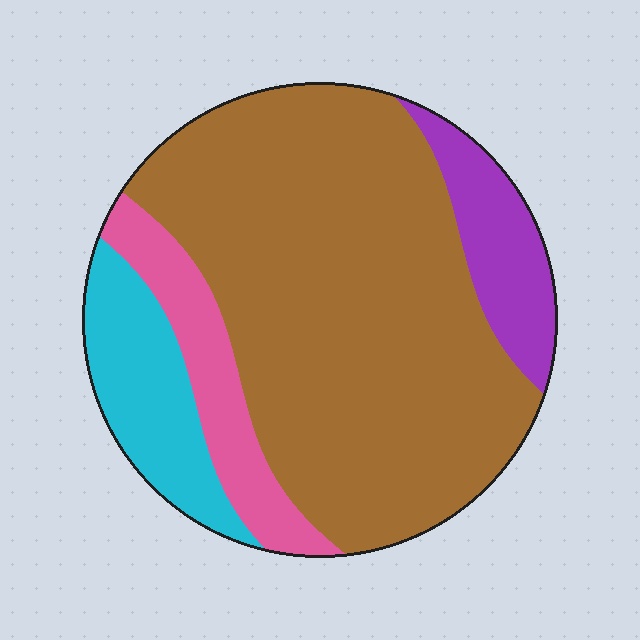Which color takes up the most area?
Brown, at roughly 65%.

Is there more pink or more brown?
Brown.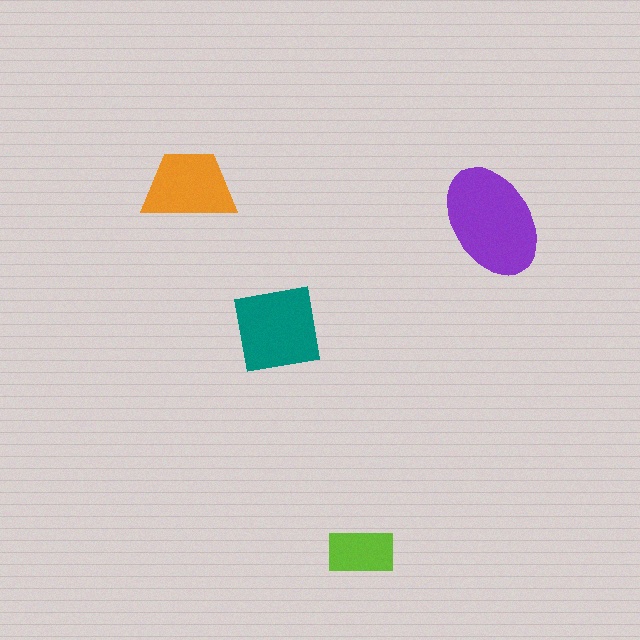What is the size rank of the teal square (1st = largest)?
2nd.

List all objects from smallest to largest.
The lime rectangle, the orange trapezoid, the teal square, the purple ellipse.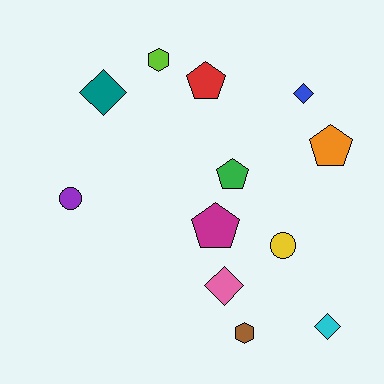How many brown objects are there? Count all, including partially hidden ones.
There is 1 brown object.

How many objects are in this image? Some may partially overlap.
There are 12 objects.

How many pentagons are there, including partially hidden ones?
There are 4 pentagons.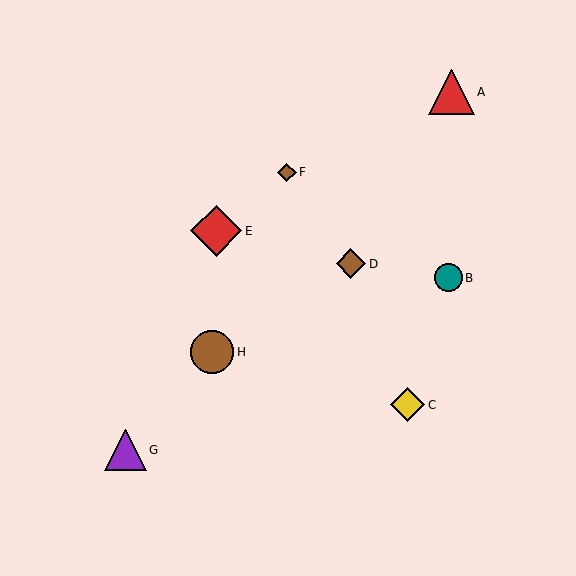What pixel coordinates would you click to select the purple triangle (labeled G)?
Click at (126, 450) to select the purple triangle G.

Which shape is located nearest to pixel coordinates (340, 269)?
The brown diamond (labeled D) at (351, 264) is nearest to that location.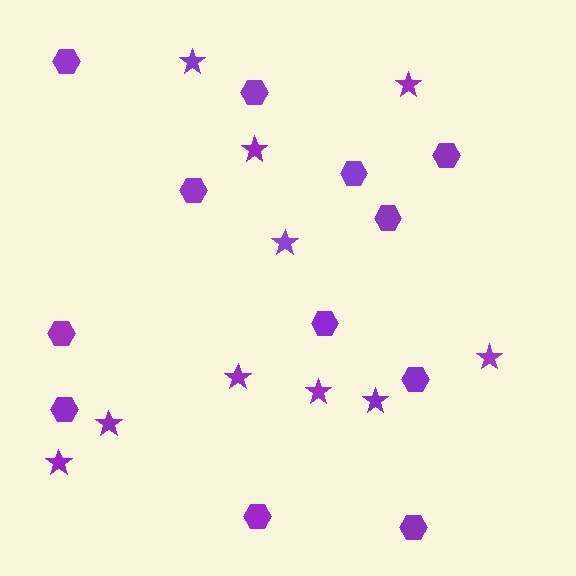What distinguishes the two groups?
There are 2 groups: one group of stars (10) and one group of hexagons (12).